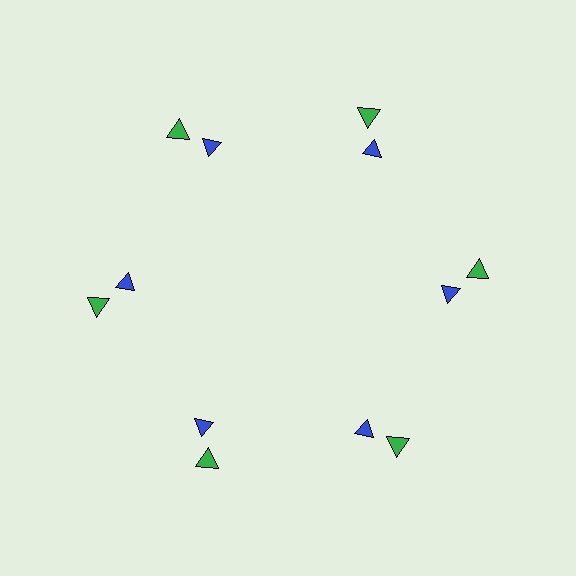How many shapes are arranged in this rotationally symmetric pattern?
There are 12 shapes, arranged in 6 groups of 2.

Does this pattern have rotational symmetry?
Yes, this pattern has 6-fold rotational symmetry. It looks the same after rotating 60 degrees around the center.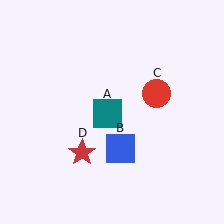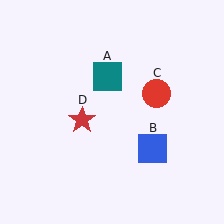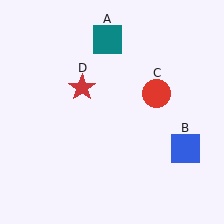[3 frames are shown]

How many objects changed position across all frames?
3 objects changed position: teal square (object A), blue square (object B), red star (object D).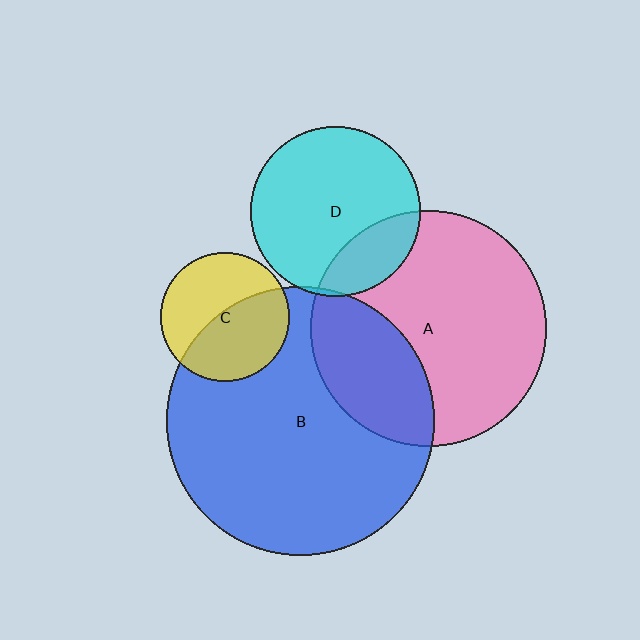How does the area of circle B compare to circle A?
Approximately 1.3 times.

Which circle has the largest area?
Circle B (blue).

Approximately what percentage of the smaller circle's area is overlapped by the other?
Approximately 50%.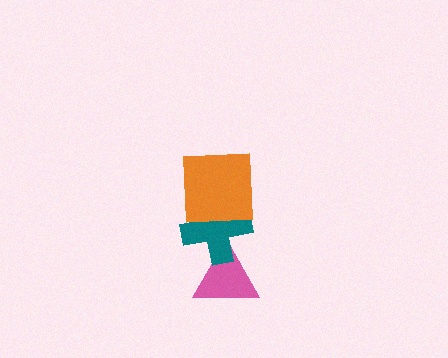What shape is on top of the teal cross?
The orange square is on top of the teal cross.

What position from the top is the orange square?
The orange square is 1st from the top.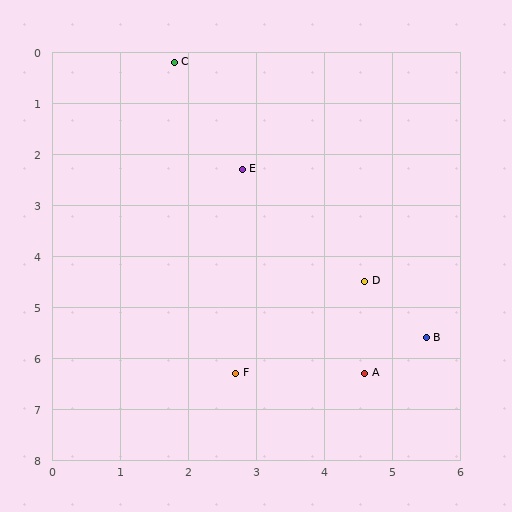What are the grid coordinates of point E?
Point E is at approximately (2.8, 2.3).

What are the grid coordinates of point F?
Point F is at approximately (2.7, 6.3).